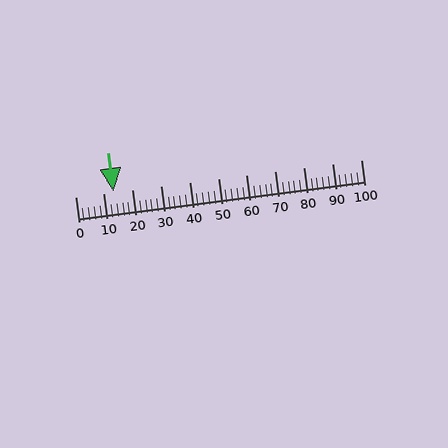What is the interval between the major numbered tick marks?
The major tick marks are spaced 10 units apart.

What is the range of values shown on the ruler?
The ruler shows values from 0 to 100.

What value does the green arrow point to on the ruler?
The green arrow points to approximately 13.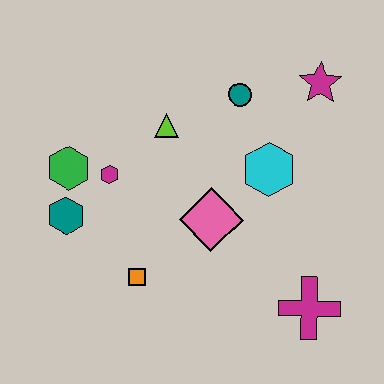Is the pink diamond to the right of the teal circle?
No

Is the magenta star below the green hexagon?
No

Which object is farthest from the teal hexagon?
The magenta star is farthest from the teal hexagon.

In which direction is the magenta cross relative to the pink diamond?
The magenta cross is to the right of the pink diamond.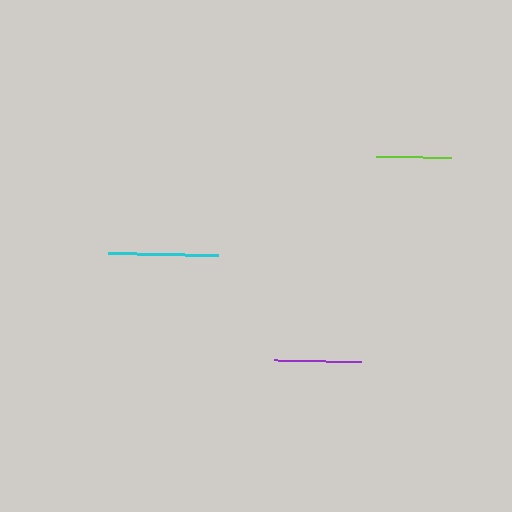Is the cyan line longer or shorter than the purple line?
The cyan line is longer than the purple line.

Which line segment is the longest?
The cyan line is the longest at approximately 110 pixels.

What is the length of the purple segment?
The purple segment is approximately 86 pixels long.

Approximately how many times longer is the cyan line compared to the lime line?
The cyan line is approximately 1.5 times the length of the lime line.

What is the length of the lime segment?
The lime segment is approximately 76 pixels long.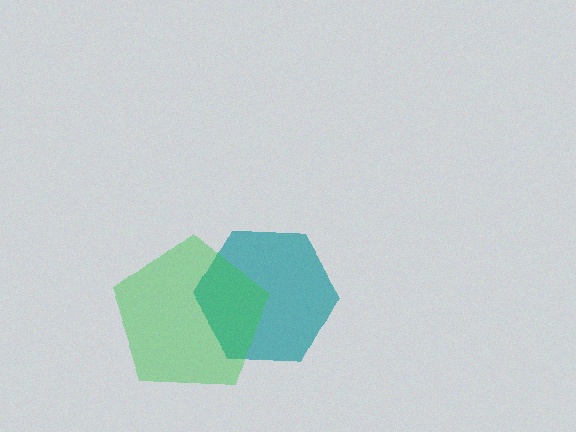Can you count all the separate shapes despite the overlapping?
Yes, there are 2 separate shapes.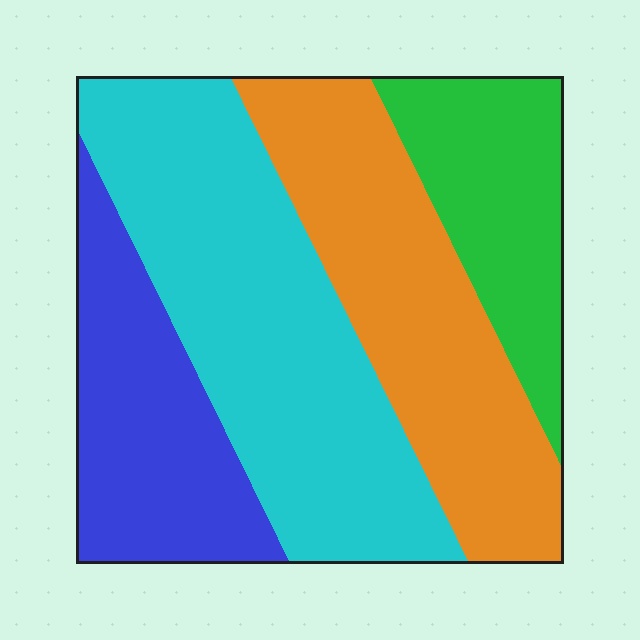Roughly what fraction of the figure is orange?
Orange covers 28% of the figure.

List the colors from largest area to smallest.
From largest to smallest: cyan, orange, blue, green.